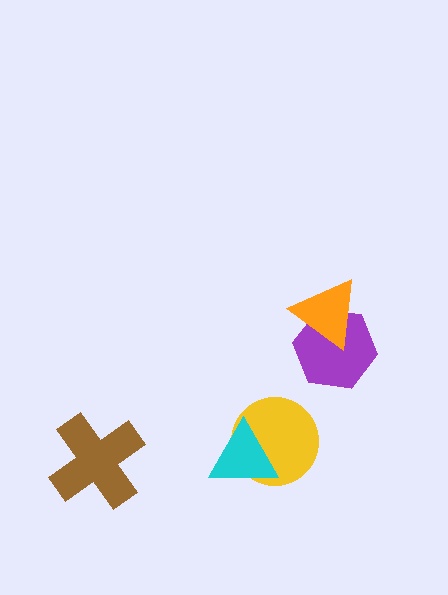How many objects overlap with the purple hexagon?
1 object overlaps with the purple hexagon.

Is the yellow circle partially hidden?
Yes, it is partially covered by another shape.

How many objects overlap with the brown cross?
0 objects overlap with the brown cross.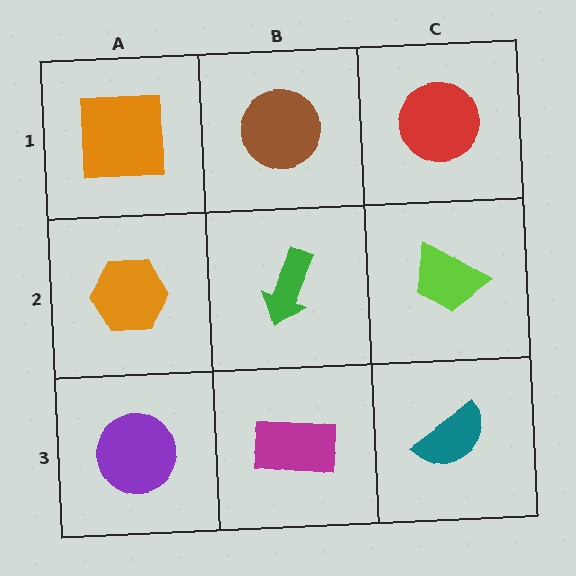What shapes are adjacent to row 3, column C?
A lime trapezoid (row 2, column C), a magenta rectangle (row 3, column B).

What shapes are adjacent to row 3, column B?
A green arrow (row 2, column B), a purple circle (row 3, column A), a teal semicircle (row 3, column C).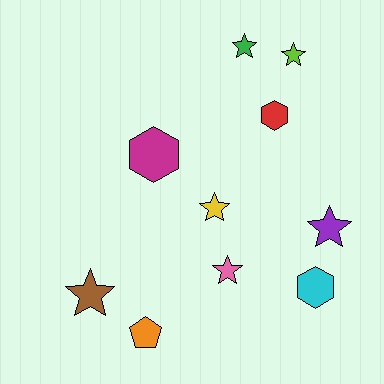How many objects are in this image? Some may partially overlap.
There are 10 objects.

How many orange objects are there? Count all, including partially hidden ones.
There is 1 orange object.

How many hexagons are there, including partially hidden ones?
There are 3 hexagons.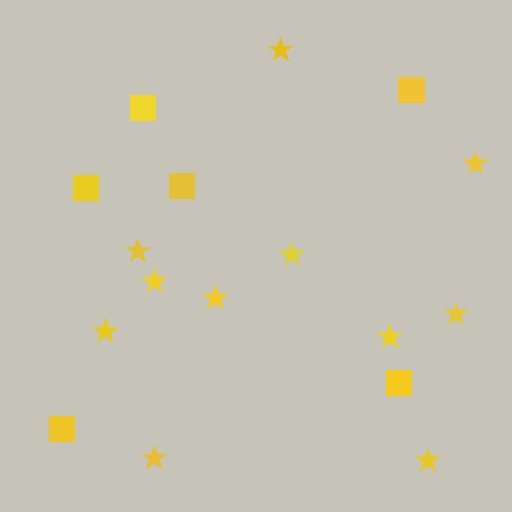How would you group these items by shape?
There are 2 groups: one group of squares (6) and one group of stars (11).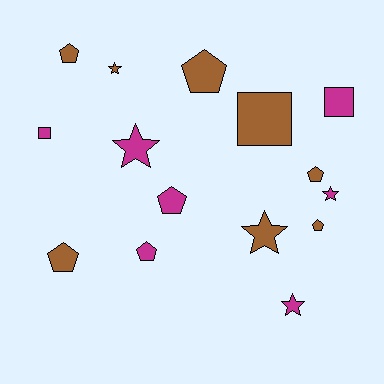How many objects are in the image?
There are 15 objects.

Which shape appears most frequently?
Pentagon, with 7 objects.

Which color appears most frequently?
Brown, with 8 objects.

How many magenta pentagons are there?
There are 2 magenta pentagons.